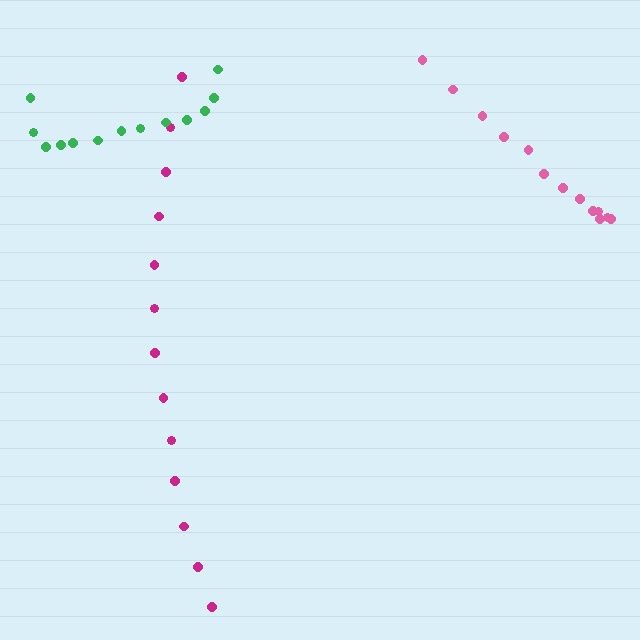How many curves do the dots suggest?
There are 3 distinct paths.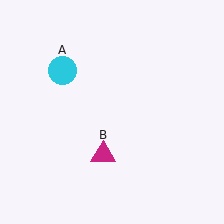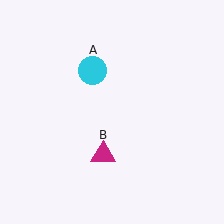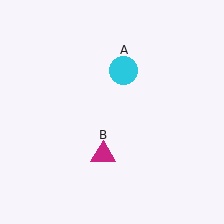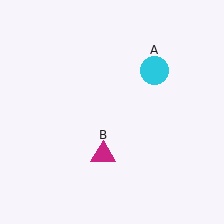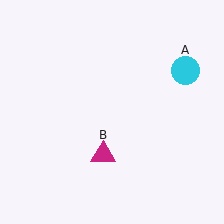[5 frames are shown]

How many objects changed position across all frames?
1 object changed position: cyan circle (object A).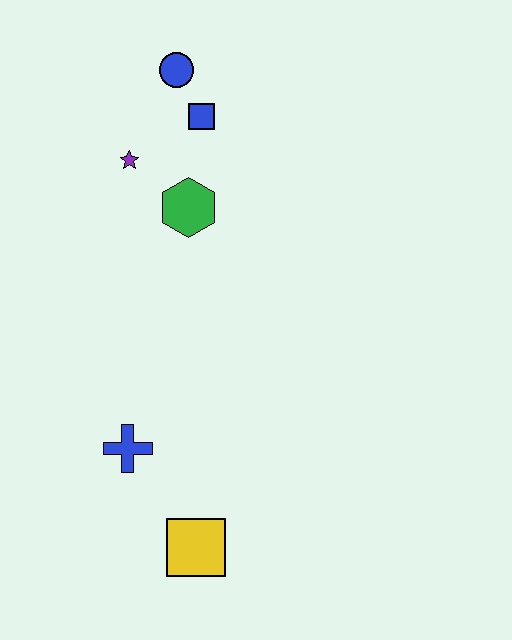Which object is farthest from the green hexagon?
The yellow square is farthest from the green hexagon.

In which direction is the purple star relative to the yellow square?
The purple star is above the yellow square.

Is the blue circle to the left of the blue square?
Yes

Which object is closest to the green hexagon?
The purple star is closest to the green hexagon.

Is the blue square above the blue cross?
Yes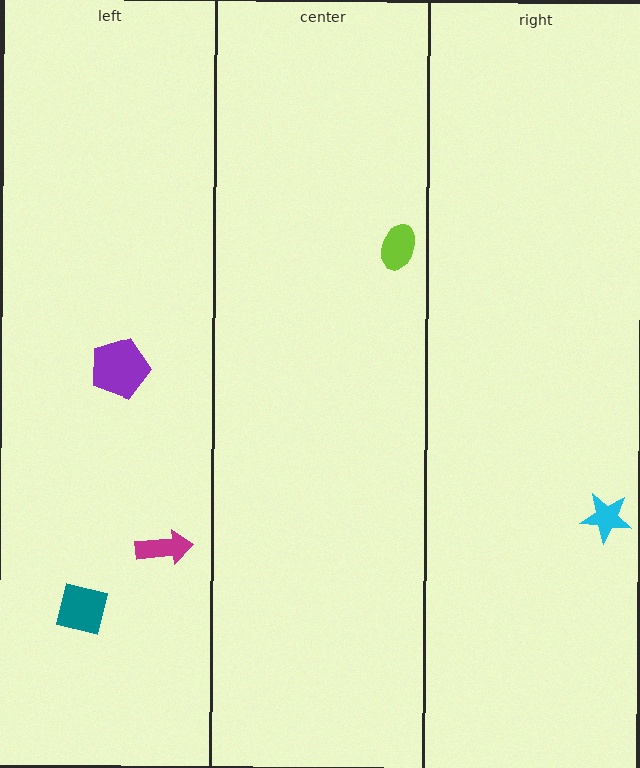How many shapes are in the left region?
3.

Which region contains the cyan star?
The right region.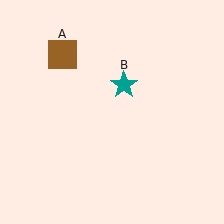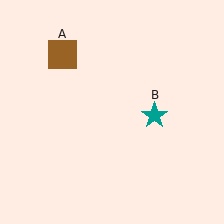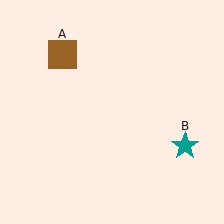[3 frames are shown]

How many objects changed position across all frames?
1 object changed position: teal star (object B).